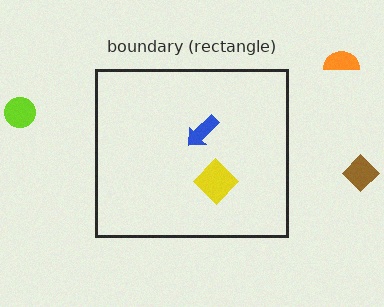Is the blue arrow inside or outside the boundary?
Inside.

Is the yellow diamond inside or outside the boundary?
Inside.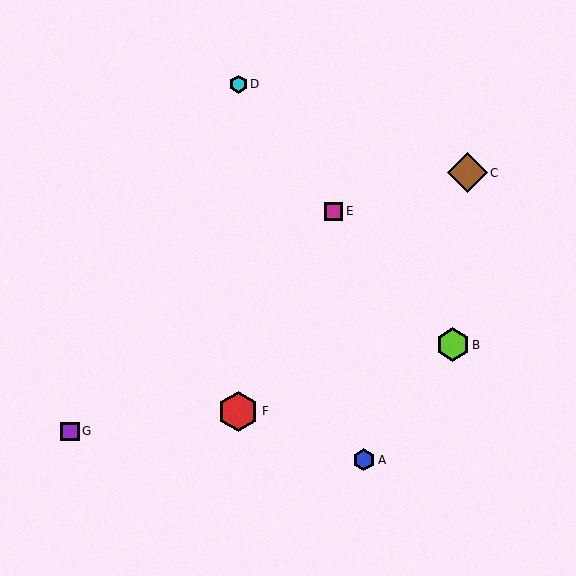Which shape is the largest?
The red hexagon (labeled F) is the largest.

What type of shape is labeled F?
Shape F is a red hexagon.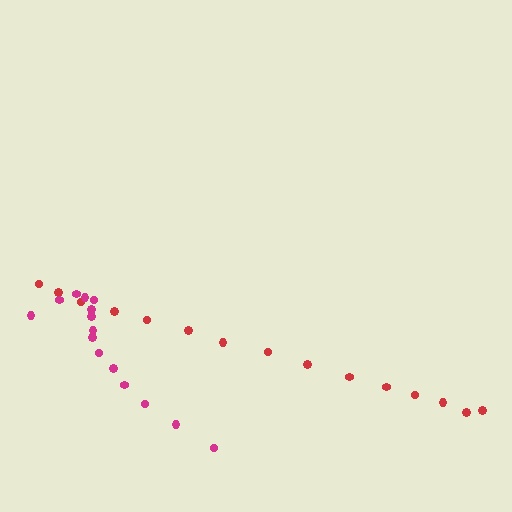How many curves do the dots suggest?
There are 2 distinct paths.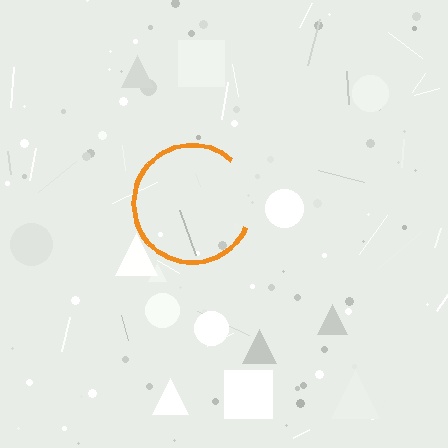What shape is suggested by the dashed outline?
The dashed outline suggests a circle.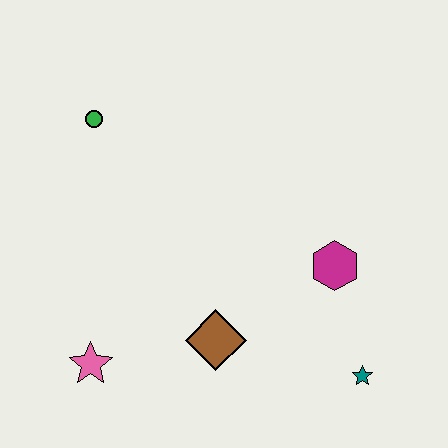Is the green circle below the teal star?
No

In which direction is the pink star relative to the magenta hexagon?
The pink star is to the left of the magenta hexagon.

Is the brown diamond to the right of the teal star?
No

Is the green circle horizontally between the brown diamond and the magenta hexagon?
No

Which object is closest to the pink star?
The brown diamond is closest to the pink star.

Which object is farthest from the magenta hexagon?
The green circle is farthest from the magenta hexagon.